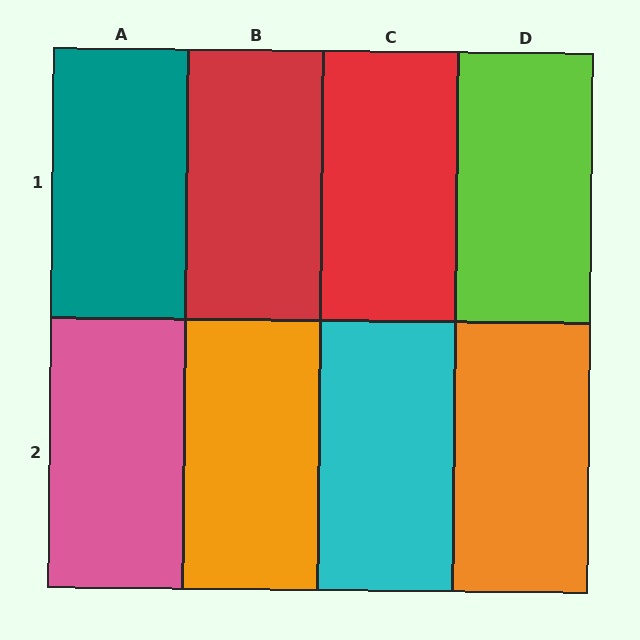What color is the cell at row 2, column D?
Orange.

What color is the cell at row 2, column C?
Cyan.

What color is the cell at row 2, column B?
Orange.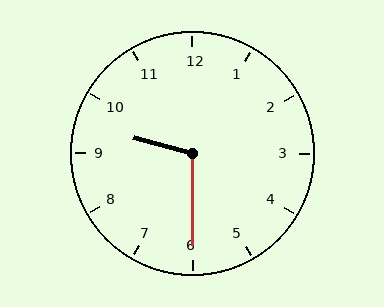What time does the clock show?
9:30.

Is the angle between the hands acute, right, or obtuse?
It is obtuse.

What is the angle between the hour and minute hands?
Approximately 105 degrees.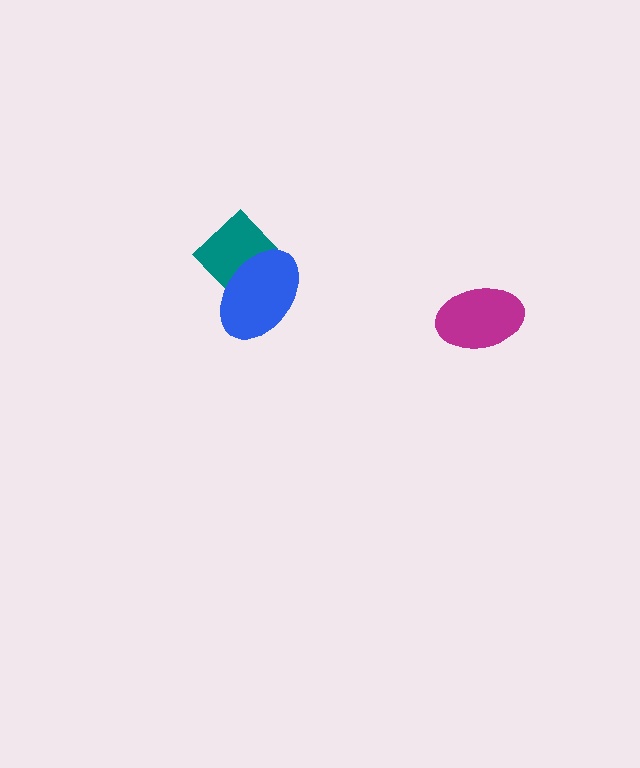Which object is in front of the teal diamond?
The blue ellipse is in front of the teal diamond.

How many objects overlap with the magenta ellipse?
0 objects overlap with the magenta ellipse.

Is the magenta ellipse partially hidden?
No, no other shape covers it.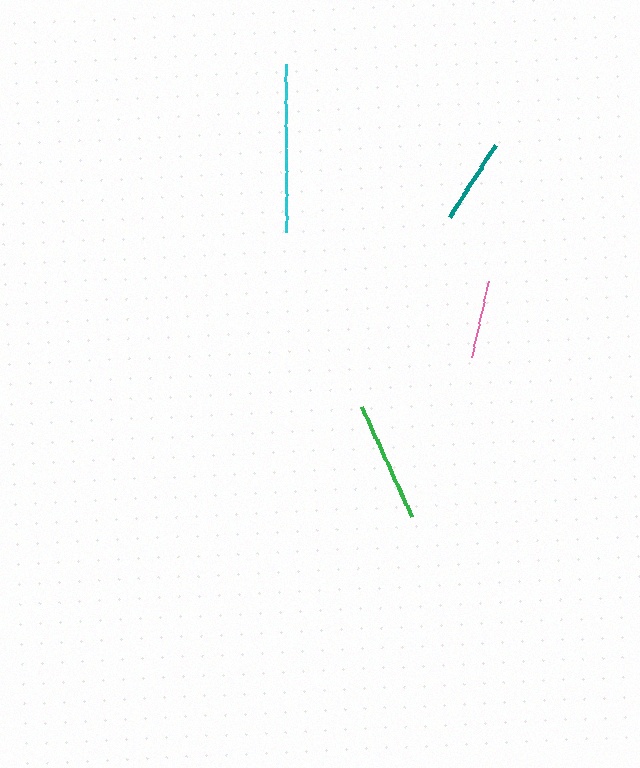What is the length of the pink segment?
The pink segment is approximately 79 pixels long.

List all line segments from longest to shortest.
From longest to shortest: cyan, green, teal, pink.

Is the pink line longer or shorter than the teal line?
The teal line is longer than the pink line.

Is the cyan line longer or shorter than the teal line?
The cyan line is longer than the teal line.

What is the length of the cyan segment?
The cyan segment is approximately 168 pixels long.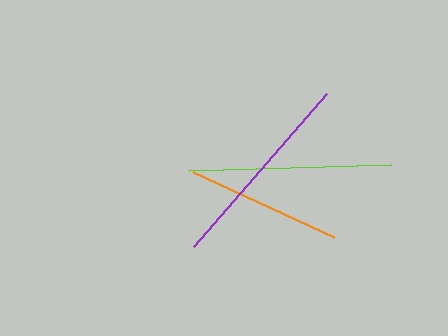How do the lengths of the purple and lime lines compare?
The purple and lime lines are approximately the same length.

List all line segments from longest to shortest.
From longest to shortest: purple, lime, orange.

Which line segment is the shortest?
The orange line is the shortest at approximately 155 pixels.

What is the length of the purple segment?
The purple segment is approximately 203 pixels long.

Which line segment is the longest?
The purple line is the longest at approximately 203 pixels.